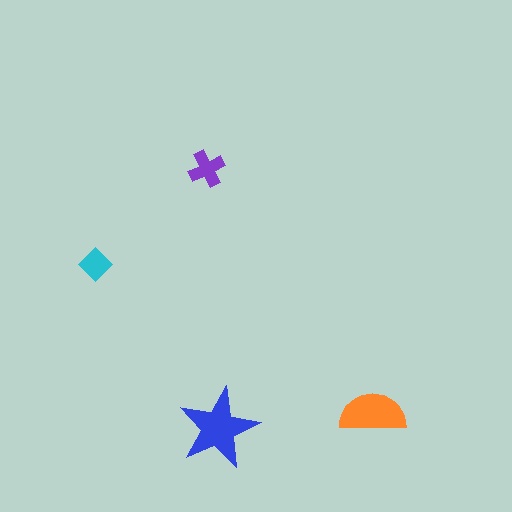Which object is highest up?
The purple cross is topmost.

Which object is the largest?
The blue star.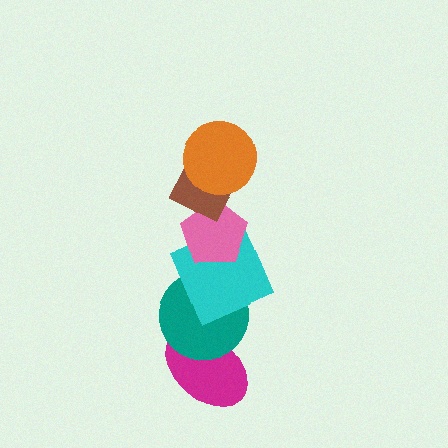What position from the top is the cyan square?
The cyan square is 4th from the top.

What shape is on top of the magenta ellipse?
The teal circle is on top of the magenta ellipse.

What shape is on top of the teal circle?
The cyan square is on top of the teal circle.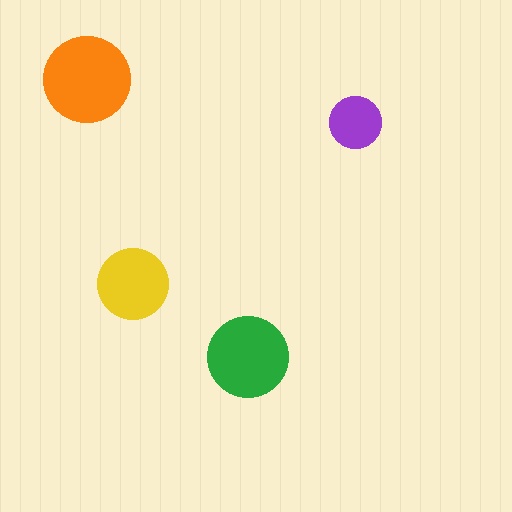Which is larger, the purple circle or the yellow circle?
The yellow one.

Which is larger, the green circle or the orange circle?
The orange one.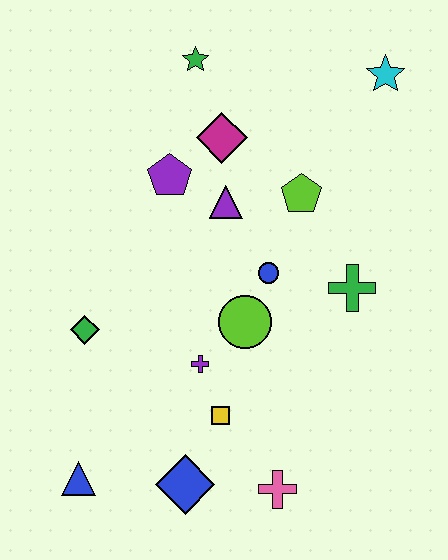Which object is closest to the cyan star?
The lime pentagon is closest to the cyan star.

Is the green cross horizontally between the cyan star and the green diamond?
Yes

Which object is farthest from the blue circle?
The blue triangle is farthest from the blue circle.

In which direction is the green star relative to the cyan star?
The green star is to the left of the cyan star.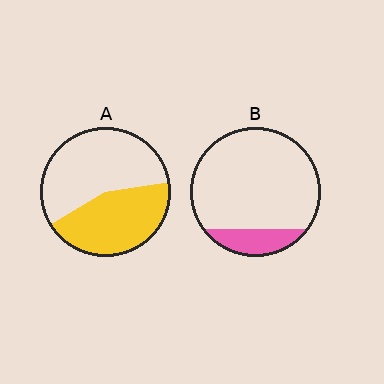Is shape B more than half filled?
No.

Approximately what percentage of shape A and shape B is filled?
A is approximately 45% and B is approximately 15%.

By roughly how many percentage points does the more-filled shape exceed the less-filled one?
By roughly 30 percentage points (A over B).